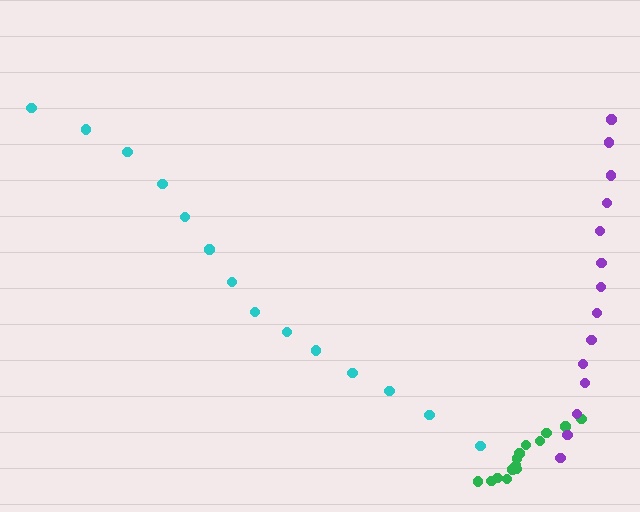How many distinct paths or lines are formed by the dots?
There are 3 distinct paths.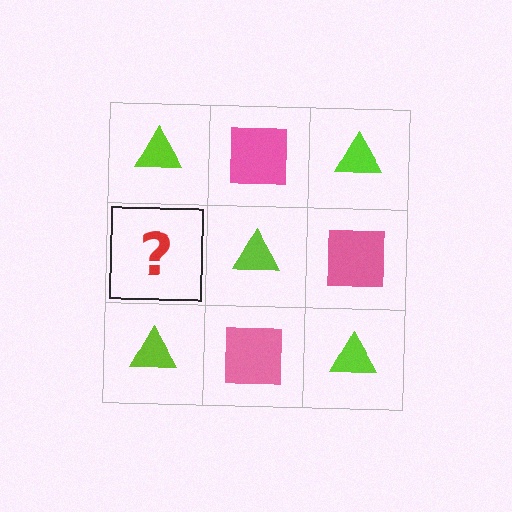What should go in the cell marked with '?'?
The missing cell should contain a pink square.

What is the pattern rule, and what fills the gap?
The rule is that it alternates lime triangle and pink square in a checkerboard pattern. The gap should be filled with a pink square.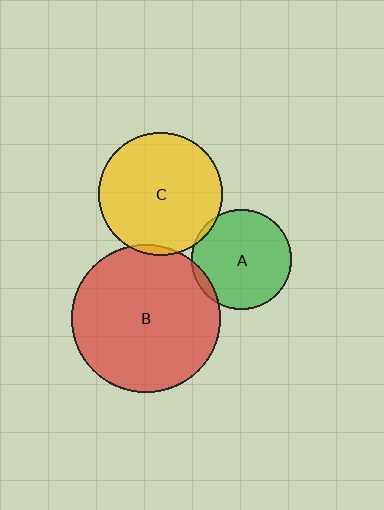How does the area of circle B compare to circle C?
Approximately 1.5 times.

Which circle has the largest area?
Circle B (red).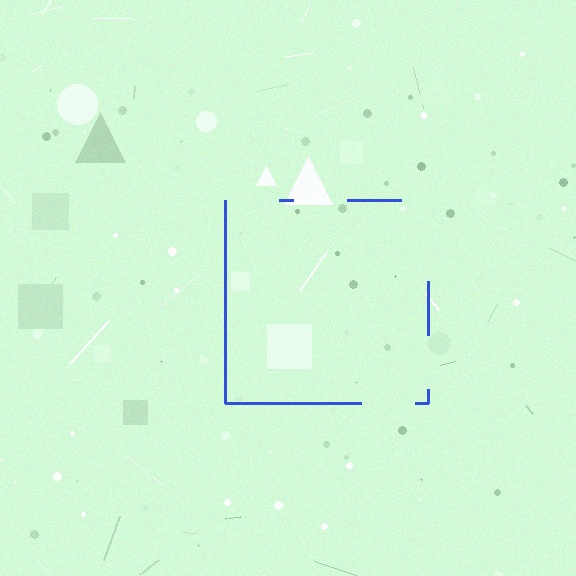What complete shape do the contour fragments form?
The contour fragments form a square.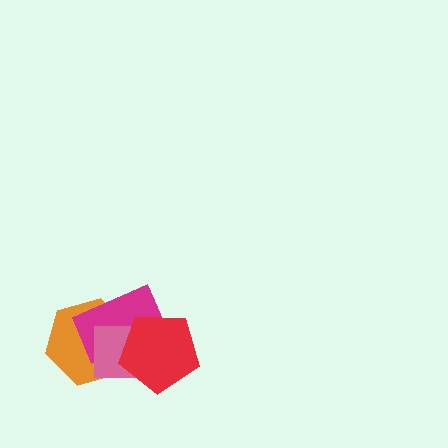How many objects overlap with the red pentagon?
3 objects overlap with the red pentagon.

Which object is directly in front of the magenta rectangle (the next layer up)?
The pink square is directly in front of the magenta rectangle.